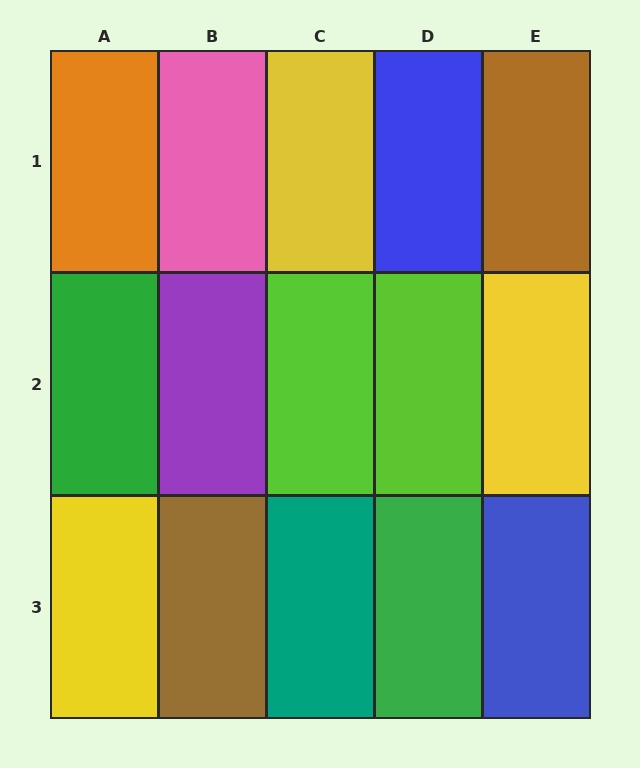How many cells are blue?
2 cells are blue.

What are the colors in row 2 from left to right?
Green, purple, lime, lime, yellow.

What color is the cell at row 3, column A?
Yellow.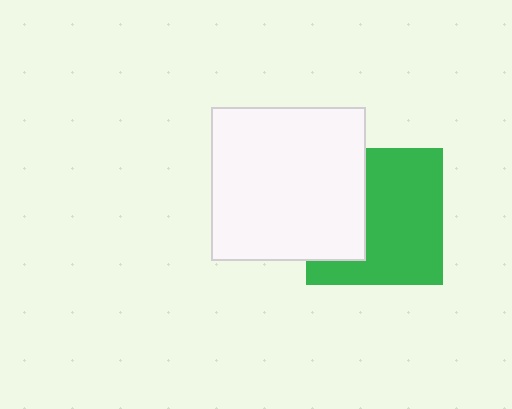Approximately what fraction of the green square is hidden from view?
Roughly 36% of the green square is hidden behind the white square.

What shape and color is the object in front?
The object in front is a white square.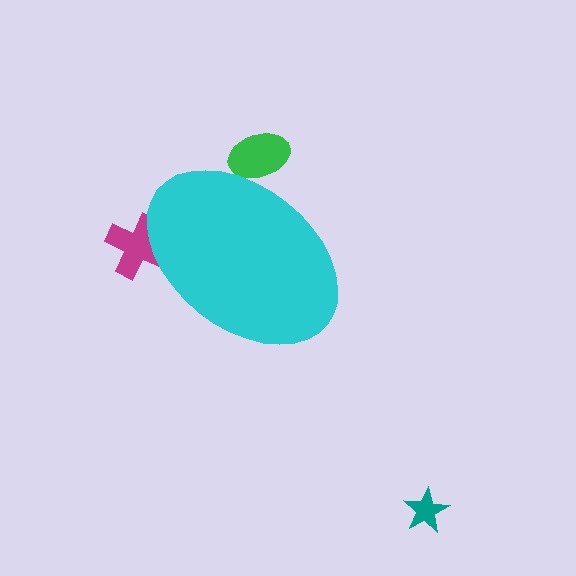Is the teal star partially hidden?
No, the teal star is fully visible.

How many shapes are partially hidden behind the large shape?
2 shapes are partially hidden.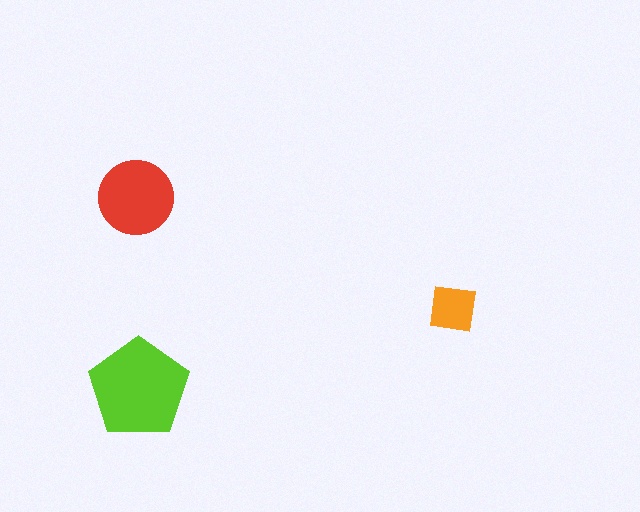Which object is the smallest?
The orange square.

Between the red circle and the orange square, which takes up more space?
The red circle.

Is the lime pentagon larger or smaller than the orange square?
Larger.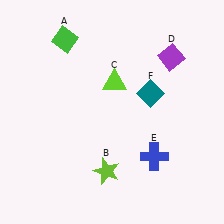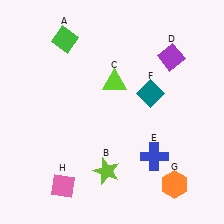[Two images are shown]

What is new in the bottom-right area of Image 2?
An orange hexagon (G) was added in the bottom-right area of Image 2.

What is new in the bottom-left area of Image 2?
A pink diamond (H) was added in the bottom-left area of Image 2.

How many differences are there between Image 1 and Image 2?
There are 2 differences between the two images.